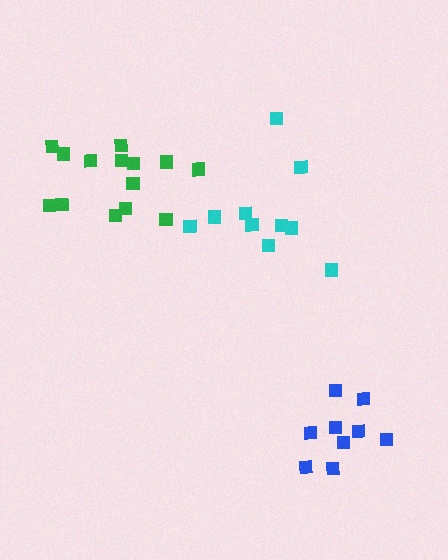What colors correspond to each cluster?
The clusters are colored: green, cyan, blue.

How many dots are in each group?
Group 1: 14 dots, Group 2: 10 dots, Group 3: 9 dots (33 total).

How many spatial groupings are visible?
There are 3 spatial groupings.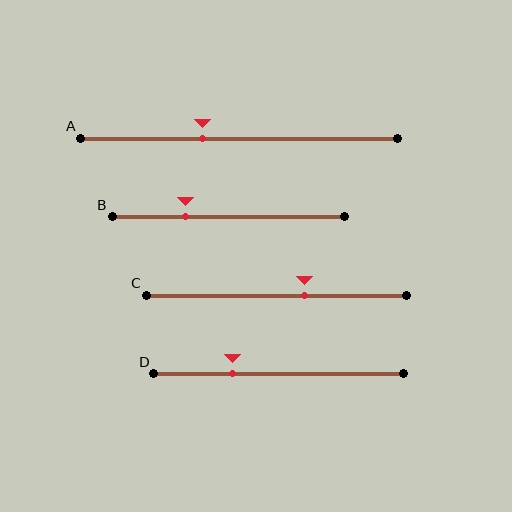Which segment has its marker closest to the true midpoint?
Segment C has its marker closest to the true midpoint.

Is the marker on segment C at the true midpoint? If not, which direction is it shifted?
No, the marker on segment C is shifted to the right by about 11% of the segment length.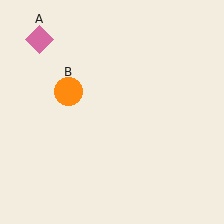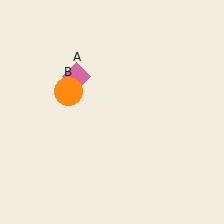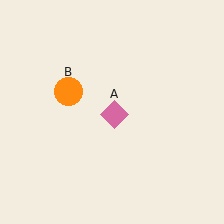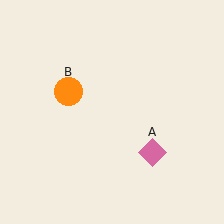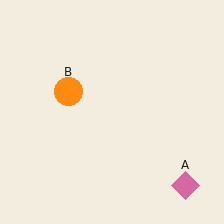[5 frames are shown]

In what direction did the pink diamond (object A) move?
The pink diamond (object A) moved down and to the right.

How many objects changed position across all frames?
1 object changed position: pink diamond (object A).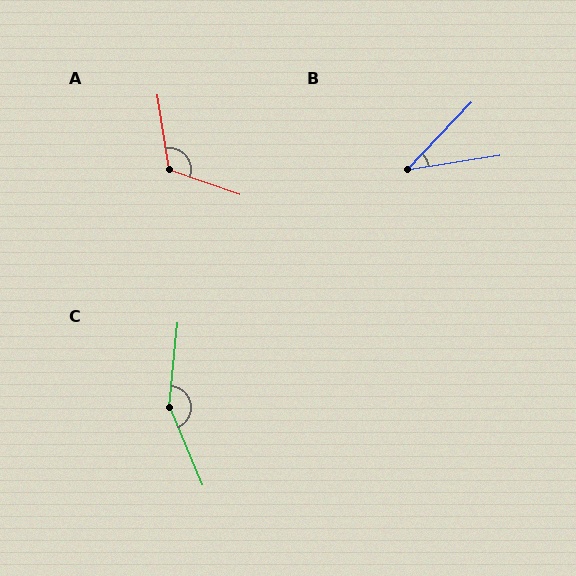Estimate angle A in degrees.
Approximately 118 degrees.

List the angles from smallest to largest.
B (37°), A (118°), C (151°).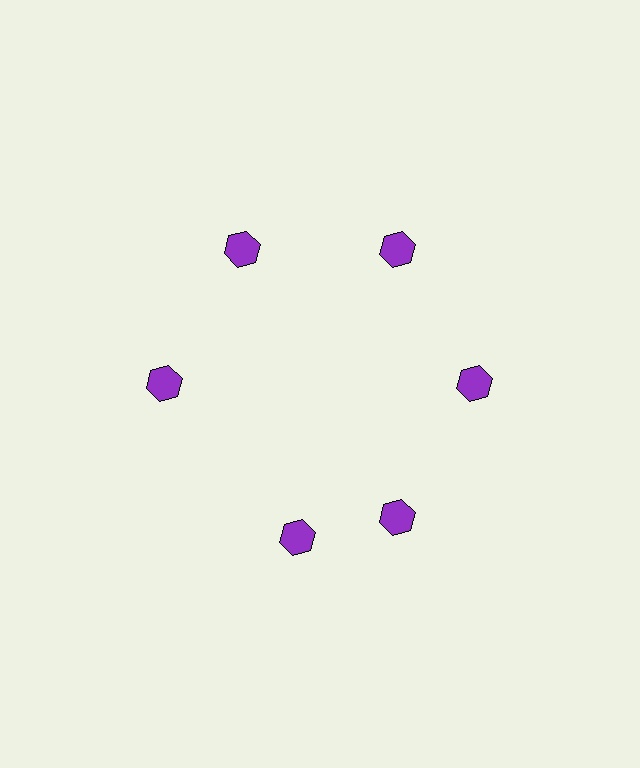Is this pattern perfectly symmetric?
No. The 6 purple hexagons are arranged in a ring, but one element near the 7 o'clock position is rotated out of alignment along the ring, breaking the 6-fold rotational symmetry.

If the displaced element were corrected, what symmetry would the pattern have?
It would have 6-fold rotational symmetry — the pattern would map onto itself every 60 degrees.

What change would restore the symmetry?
The symmetry would be restored by rotating it back into even spacing with its neighbors so that all 6 hexagons sit at equal angles and equal distance from the center.